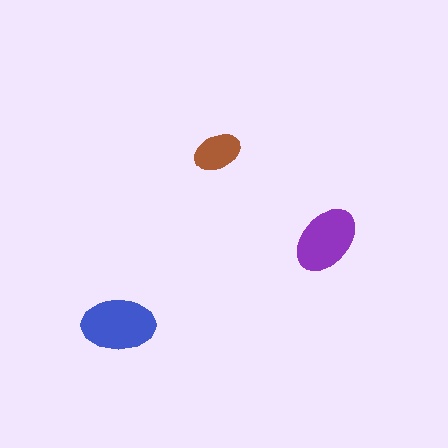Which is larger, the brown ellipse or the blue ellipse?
The blue one.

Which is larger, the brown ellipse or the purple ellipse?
The purple one.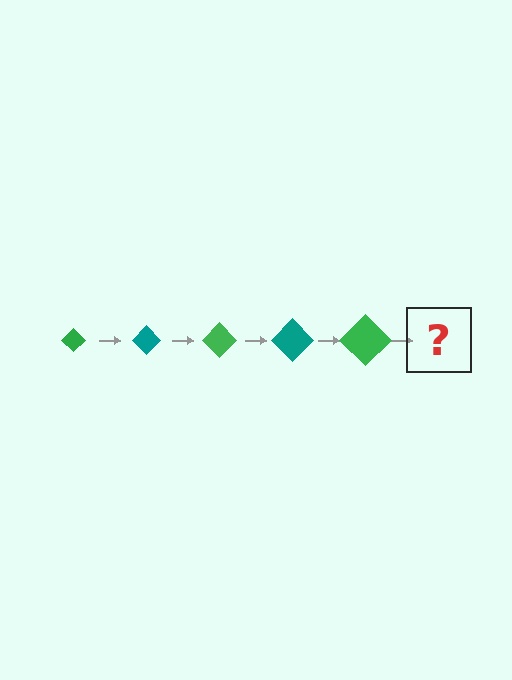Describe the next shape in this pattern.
It should be a teal diamond, larger than the previous one.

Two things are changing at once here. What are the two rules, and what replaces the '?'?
The two rules are that the diamond grows larger each step and the color cycles through green and teal. The '?' should be a teal diamond, larger than the previous one.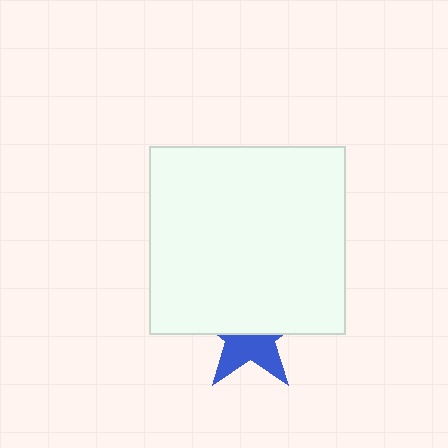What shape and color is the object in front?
The object in front is a white rectangle.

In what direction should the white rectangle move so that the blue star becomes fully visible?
The white rectangle should move up. That is the shortest direction to clear the overlap and leave the blue star fully visible.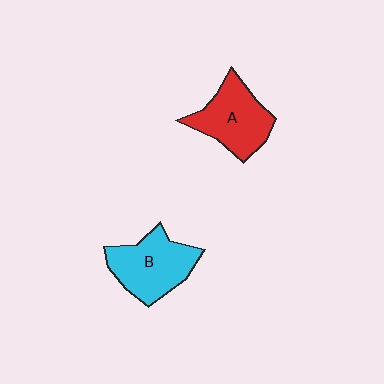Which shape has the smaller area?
Shape A (red).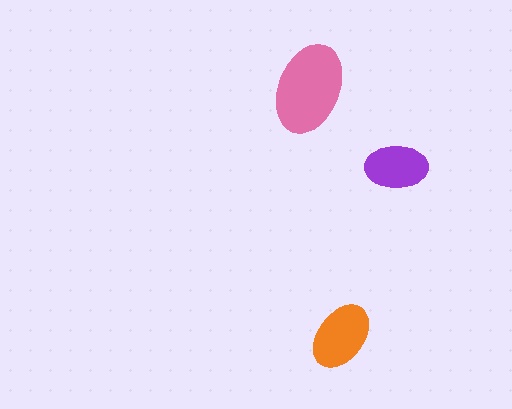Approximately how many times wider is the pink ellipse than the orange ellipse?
About 1.5 times wider.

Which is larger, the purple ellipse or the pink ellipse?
The pink one.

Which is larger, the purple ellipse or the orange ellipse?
The orange one.